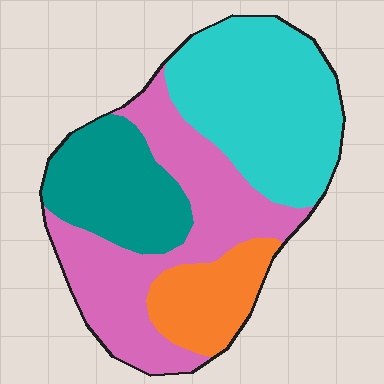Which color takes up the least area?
Orange, at roughly 15%.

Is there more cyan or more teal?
Cyan.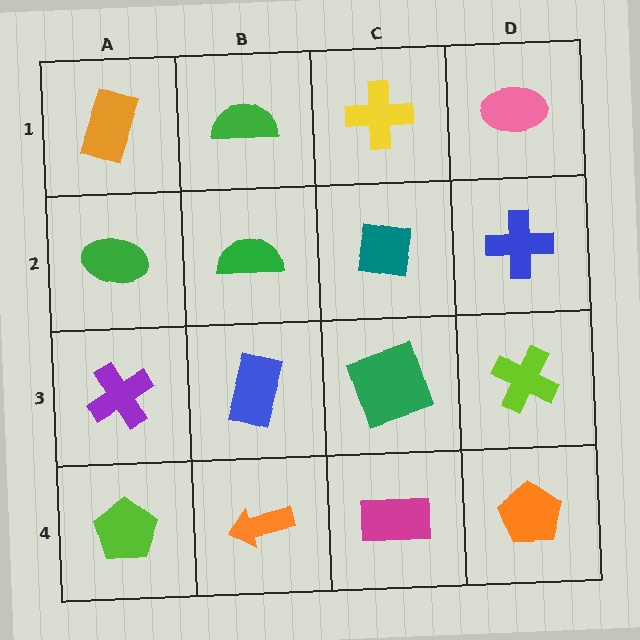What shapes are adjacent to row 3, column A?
A green ellipse (row 2, column A), a lime pentagon (row 4, column A), a blue rectangle (row 3, column B).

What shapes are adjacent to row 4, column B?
A blue rectangle (row 3, column B), a lime pentagon (row 4, column A), a magenta rectangle (row 4, column C).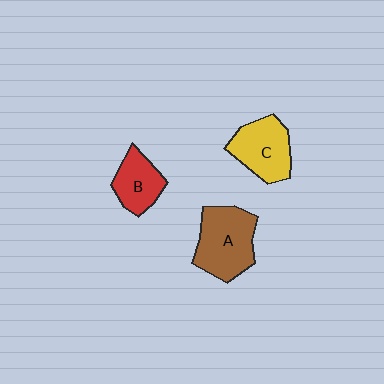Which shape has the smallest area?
Shape B (red).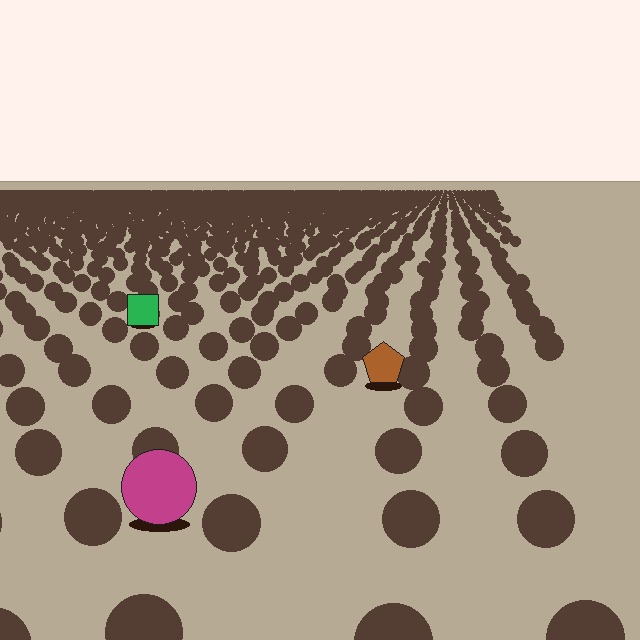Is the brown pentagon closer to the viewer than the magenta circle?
No. The magenta circle is closer — you can tell from the texture gradient: the ground texture is coarser near it.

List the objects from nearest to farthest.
From nearest to farthest: the magenta circle, the brown pentagon, the green square.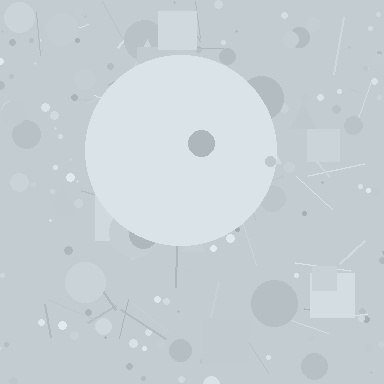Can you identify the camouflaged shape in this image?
The camouflaged shape is a circle.